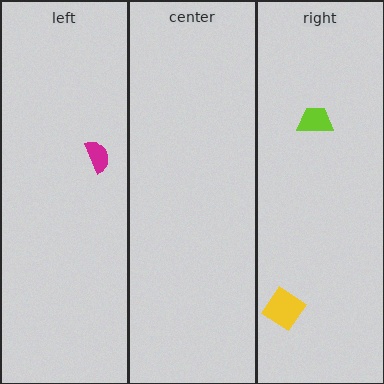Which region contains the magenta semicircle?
The left region.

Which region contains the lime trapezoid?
The right region.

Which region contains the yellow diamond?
The right region.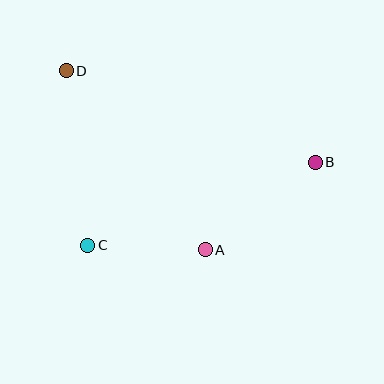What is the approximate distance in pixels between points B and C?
The distance between B and C is approximately 242 pixels.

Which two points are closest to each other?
Points A and C are closest to each other.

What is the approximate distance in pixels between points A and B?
The distance between A and B is approximately 140 pixels.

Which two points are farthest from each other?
Points B and D are farthest from each other.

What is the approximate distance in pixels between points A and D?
The distance between A and D is approximately 227 pixels.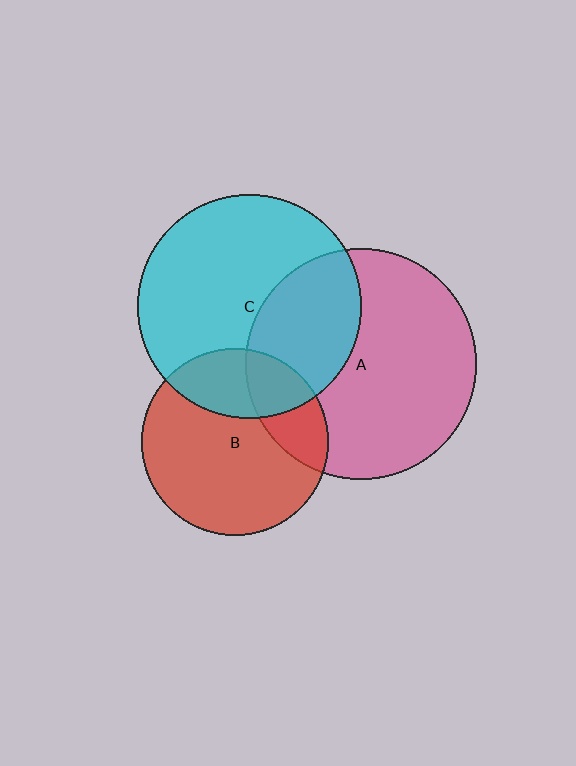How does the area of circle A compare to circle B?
Approximately 1.5 times.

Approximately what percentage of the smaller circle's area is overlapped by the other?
Approximately 35%.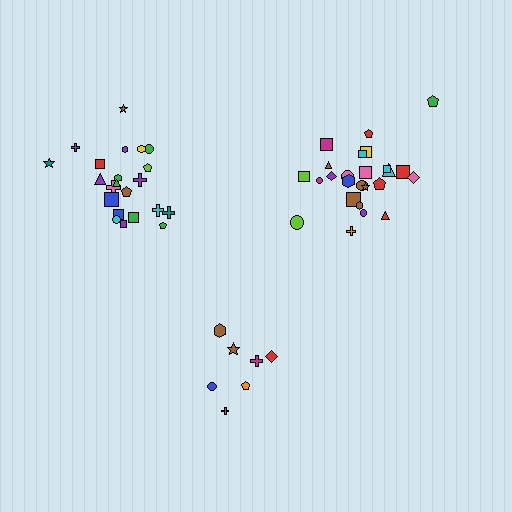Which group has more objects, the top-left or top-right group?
The top-right group.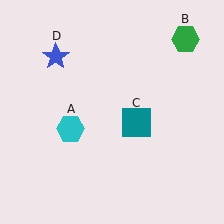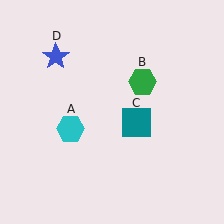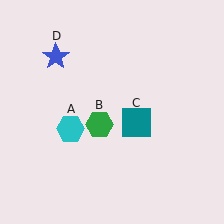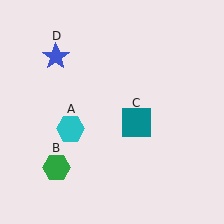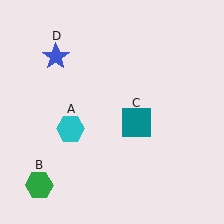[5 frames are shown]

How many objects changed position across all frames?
1 object changed position: green hexagon (object B).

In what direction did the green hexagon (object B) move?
The green hexagon (object B) moved down and to the left.